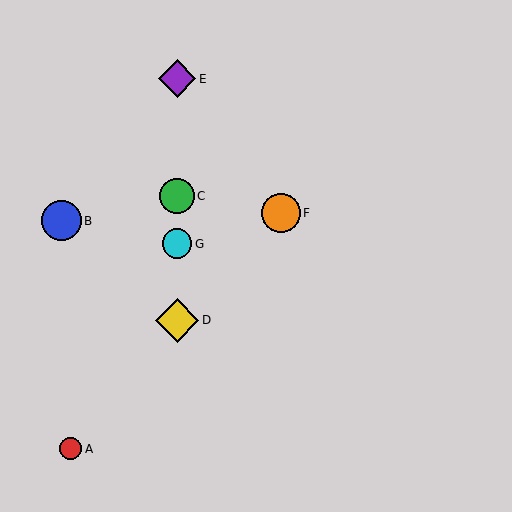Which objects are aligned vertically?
Objects C, D, E, G are aligned vertically.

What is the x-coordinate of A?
Object A is at x≈71.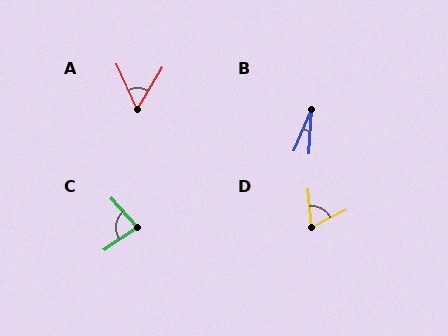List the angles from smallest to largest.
B (20°), A (56°), D (69°), C (82°).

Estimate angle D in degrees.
Approximately 69 degrees.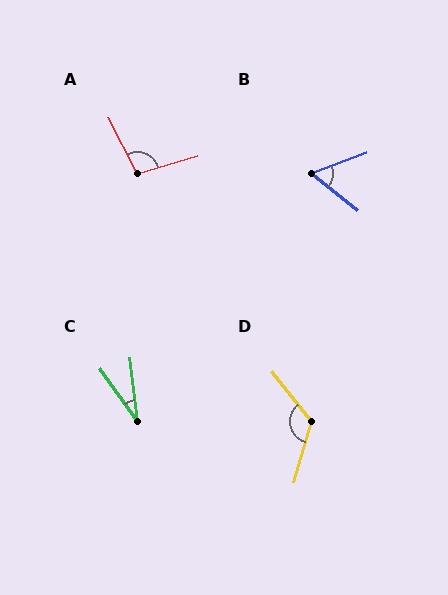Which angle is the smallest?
C, at approximately 29 degrees.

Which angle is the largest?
D, at approximately 126 degrees.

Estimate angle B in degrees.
Approximately 59 degrees.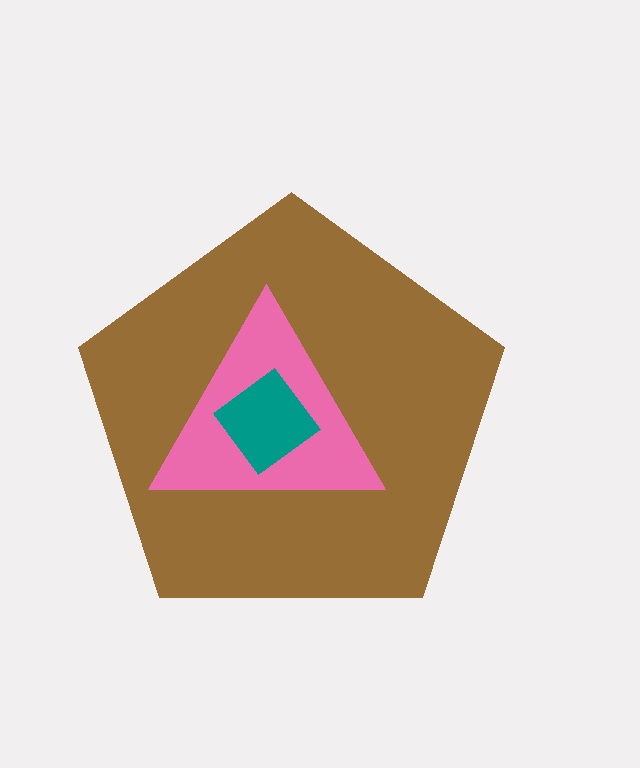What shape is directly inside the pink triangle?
The teal diamond.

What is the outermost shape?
The brown pentagon.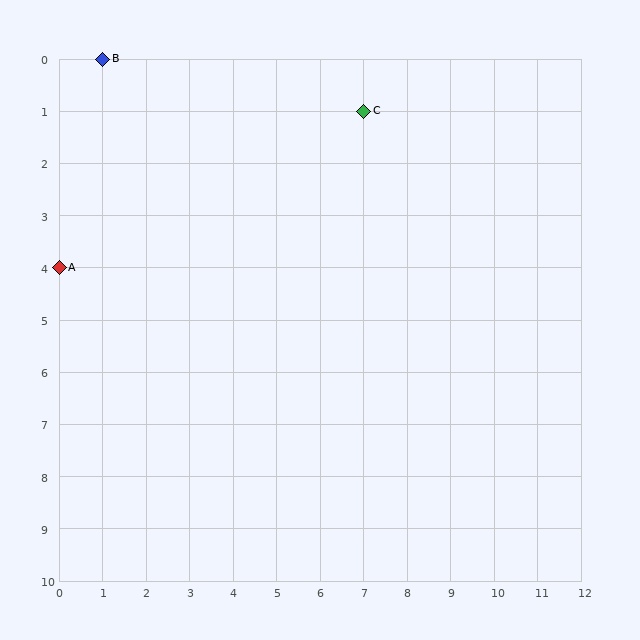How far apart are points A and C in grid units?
Points A and C are 7 columns and 3 rows apart (about 7.6 grid units diagonally).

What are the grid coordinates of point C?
Point C is at grid coordinates (7, 1).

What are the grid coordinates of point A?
Point A is at grid coordinates (0, 4).